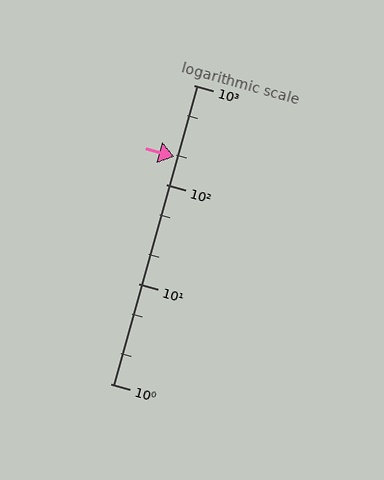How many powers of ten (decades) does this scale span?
The scale spans 3 decades, from 1 to 1000.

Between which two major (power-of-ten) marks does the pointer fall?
The pointer is between 100 and 1000.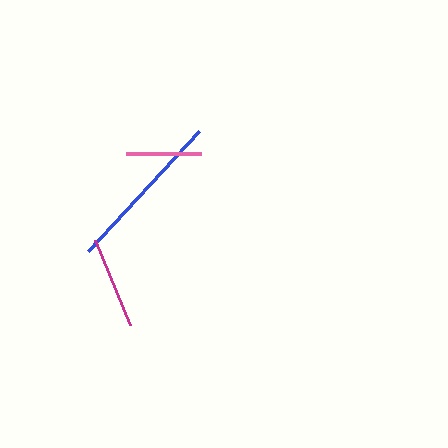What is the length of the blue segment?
The blue segment is approximately 164 pixels long.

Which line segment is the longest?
The blue line is the longest at approximately 164 pixels.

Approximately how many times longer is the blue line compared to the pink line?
The blue line is approximately 2.2 times the length of the pink line.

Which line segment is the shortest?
The pink line is the shortest at approximately 76 pixels.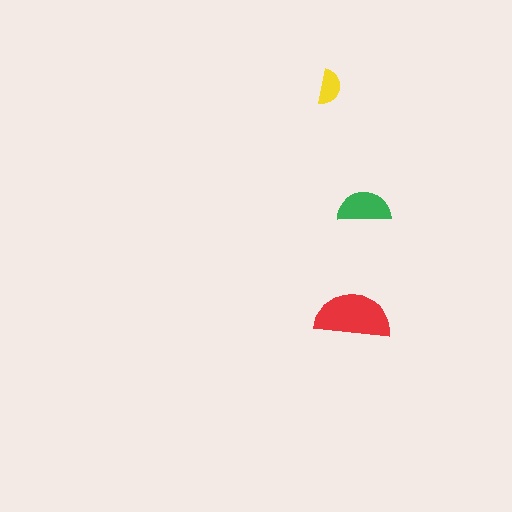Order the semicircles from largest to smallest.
the red one, the green one, the yellow one.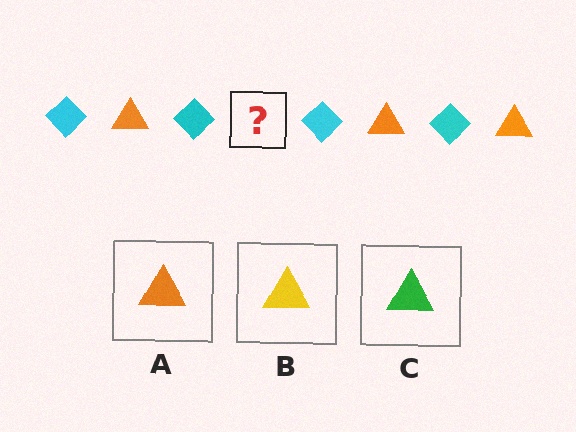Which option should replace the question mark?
Option A.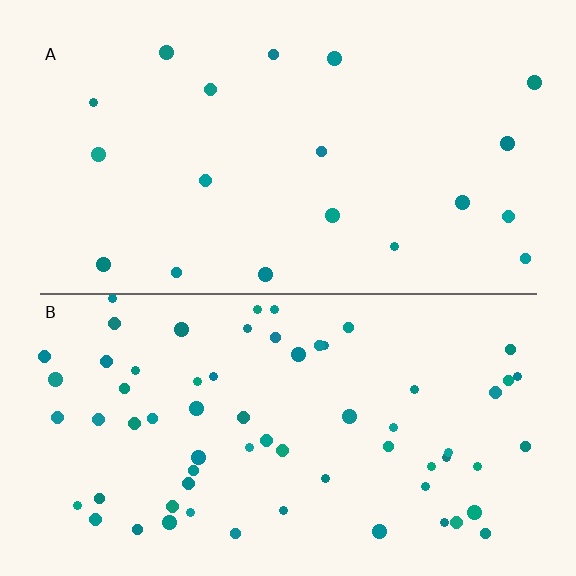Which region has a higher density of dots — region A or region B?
B (the bottom).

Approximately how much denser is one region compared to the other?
Approximately 3.4× — region B over region A.